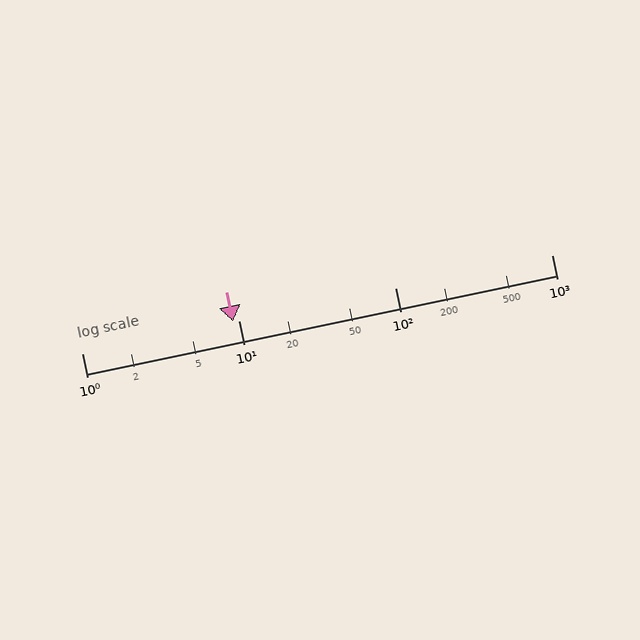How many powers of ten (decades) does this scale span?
The scale spans 3 decades, from 1 to 1000.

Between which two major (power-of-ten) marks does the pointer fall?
The pointer is between 1 and 10.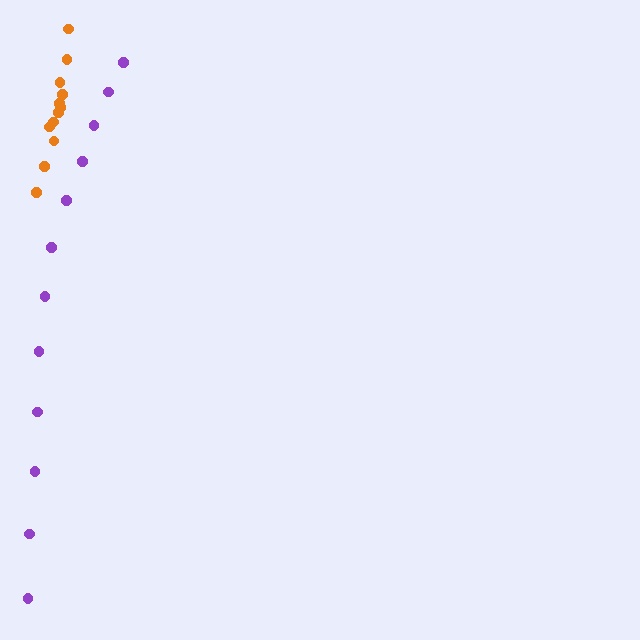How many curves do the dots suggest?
There are 2 distinct paths.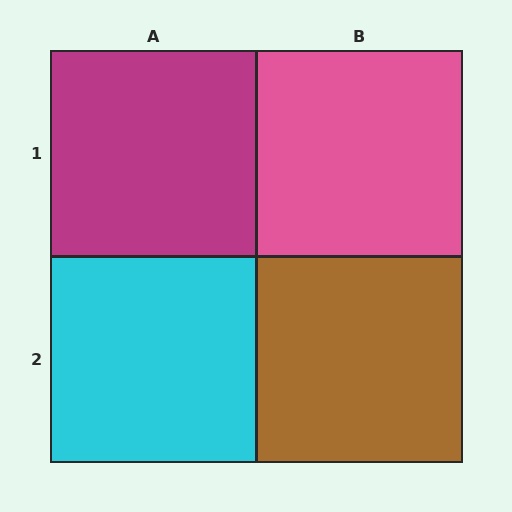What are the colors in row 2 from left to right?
Cyan, brown.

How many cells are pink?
1 cell is pink.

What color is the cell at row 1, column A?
Magenta.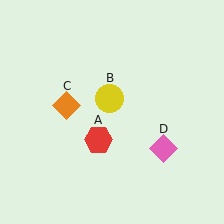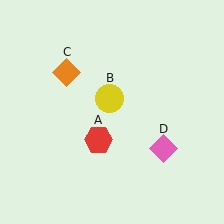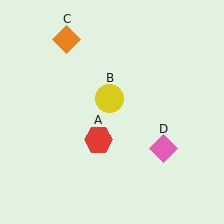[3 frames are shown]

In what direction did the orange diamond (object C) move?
The orange diamond (object C) moved up.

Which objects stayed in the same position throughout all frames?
Red hexagon (object A) and yellow circle (object B) and pink diamond (object D) remained stationary.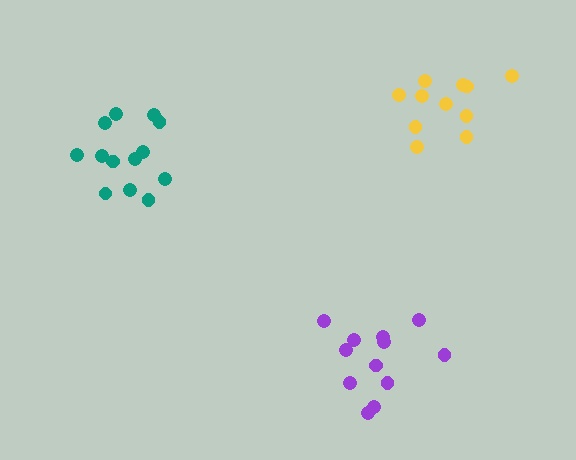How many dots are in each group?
Group 1: 12 dots, Group 2: 11 dots, Group 3: 13 dots (36 total).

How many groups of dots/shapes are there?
There are 3 groups.